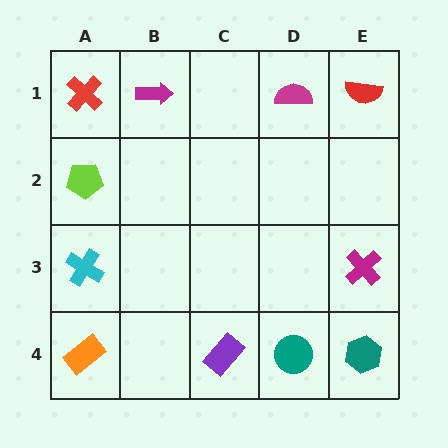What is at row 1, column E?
A red semicircle.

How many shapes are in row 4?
4 shapes.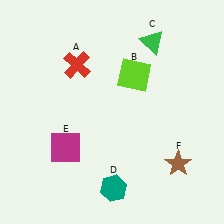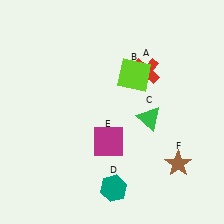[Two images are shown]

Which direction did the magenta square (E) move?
The magenta square (E) moved right.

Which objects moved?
The objects that moved are: the red cross (A), the green triangle (C), the magenta square (E).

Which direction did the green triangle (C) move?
The green triangle (C) moved down.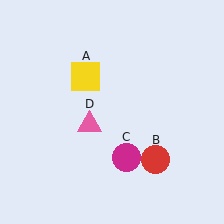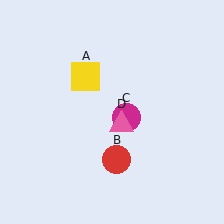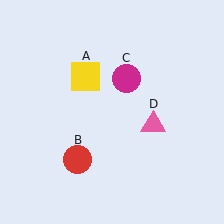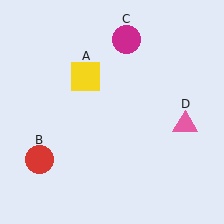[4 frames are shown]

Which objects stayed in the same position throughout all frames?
Yellow square (object A) remained stationary.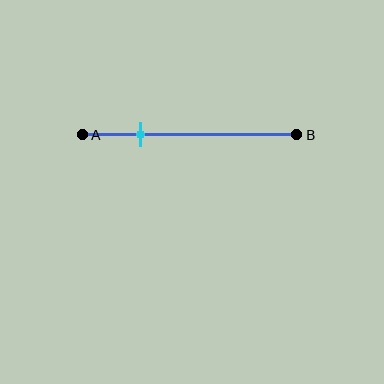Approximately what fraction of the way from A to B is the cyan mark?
The cyan mark is approximately 25% of the way from A to B.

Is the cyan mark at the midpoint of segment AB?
No, the mark is at about 25% from A, not at the 50% midpoint.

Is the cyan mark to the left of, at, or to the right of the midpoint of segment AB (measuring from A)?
The cyan mark is to the left of the midpoint of segment AB.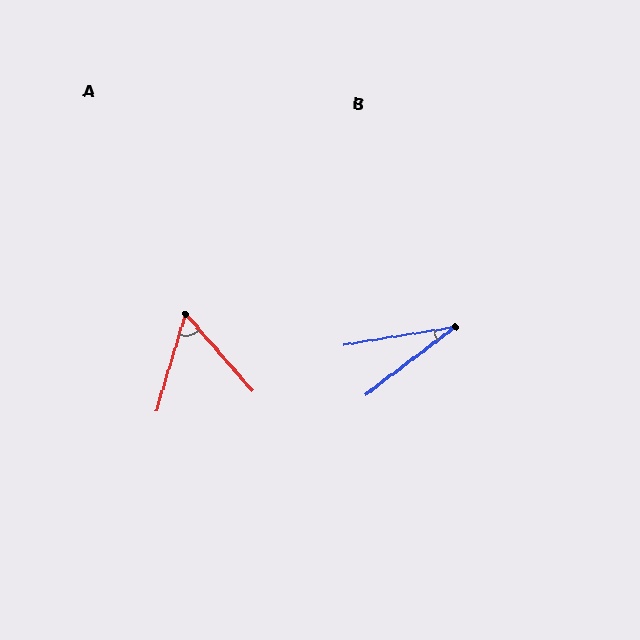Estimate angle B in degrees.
Approximately 28 degrees.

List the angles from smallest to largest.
B (28°), A (58°).